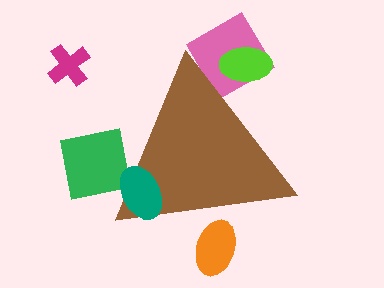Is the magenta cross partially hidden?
No, the magenta cross is fully visible.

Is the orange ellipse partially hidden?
Yes, the orange ellipse is partially hidden behind the brown triangle.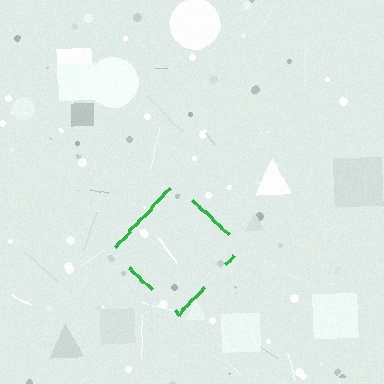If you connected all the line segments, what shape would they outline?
They would outline a diamond.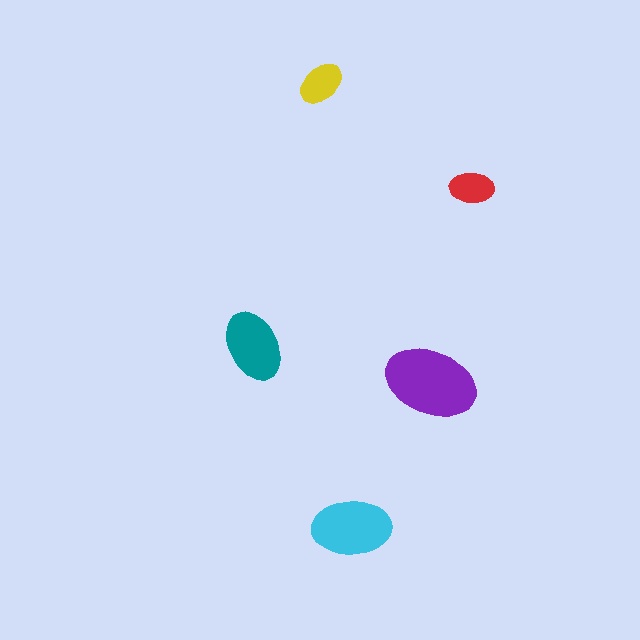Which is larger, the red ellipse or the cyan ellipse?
The cyan one.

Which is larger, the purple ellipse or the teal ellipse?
The purple one.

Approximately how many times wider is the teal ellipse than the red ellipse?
About 1.5 times wider.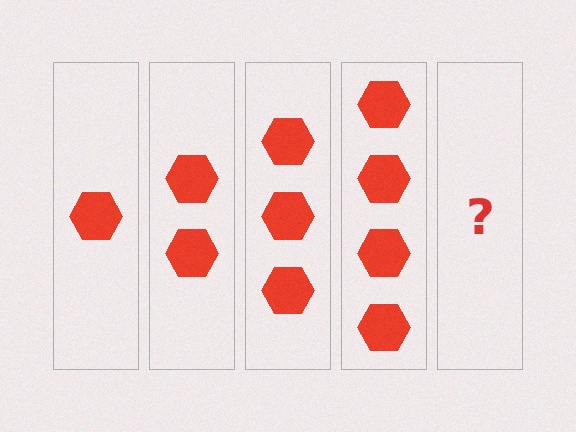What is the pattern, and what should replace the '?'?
The pattern is that each step adds one more hexagon. The '?' should be 5 hexagons.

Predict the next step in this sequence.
The next step is 5 hexagons.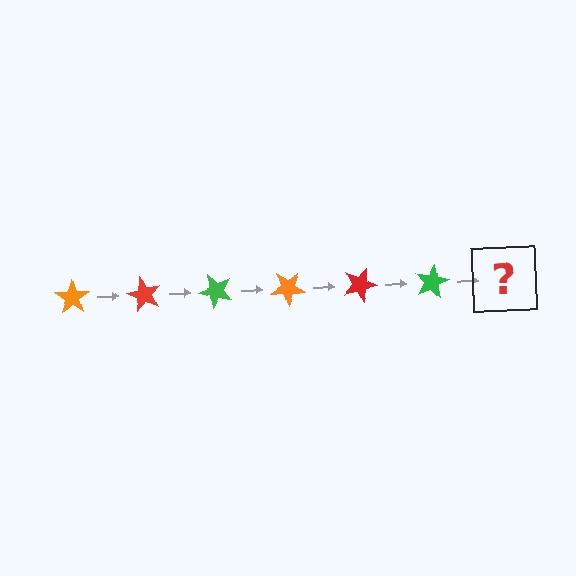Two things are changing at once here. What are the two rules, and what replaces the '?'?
The two rules are that it rotates 60 degrees each step and the color cycles through orange, red, and green. The '?' should be an orange star, rotated 360 degrees from the start.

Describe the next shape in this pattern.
It should be an orange star, rotated 360 degrees from the start.